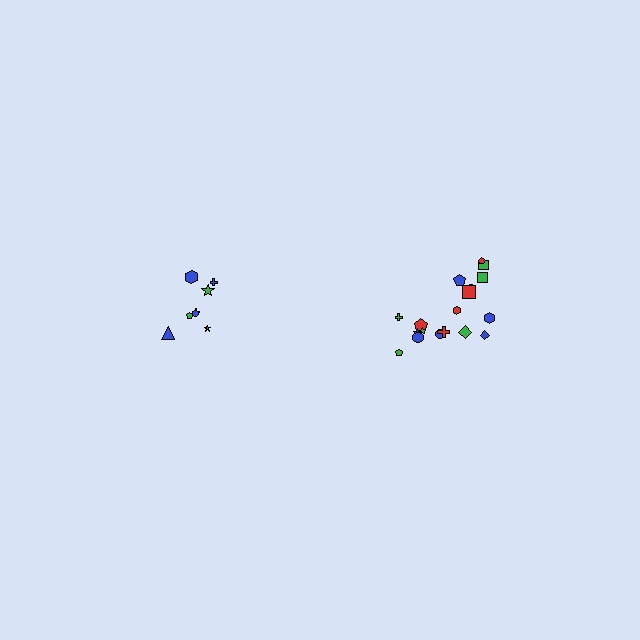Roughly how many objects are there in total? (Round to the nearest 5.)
Roughly 25 objects in total.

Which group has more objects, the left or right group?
The right group.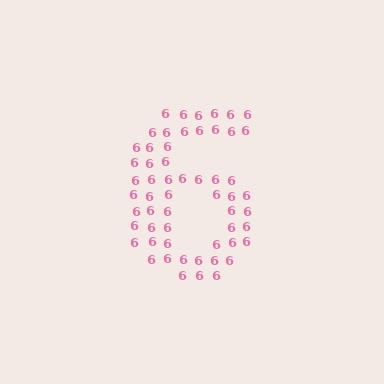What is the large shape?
The large shape is the digit 6.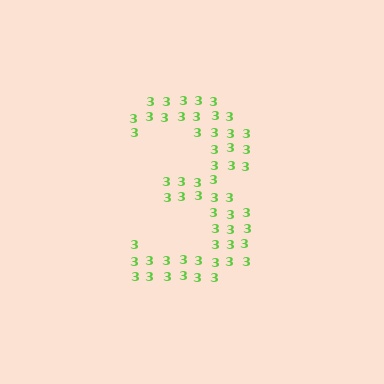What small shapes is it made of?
It is made of small digit 3's.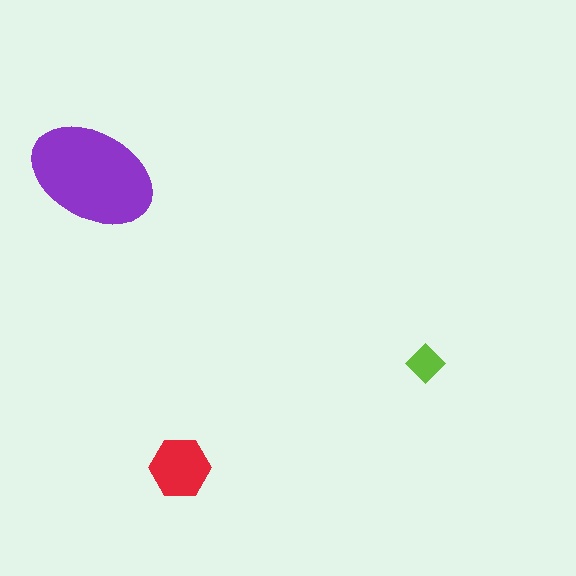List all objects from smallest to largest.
The lime diamond, the red hexagon, the purple ellipse.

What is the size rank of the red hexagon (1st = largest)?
2nd.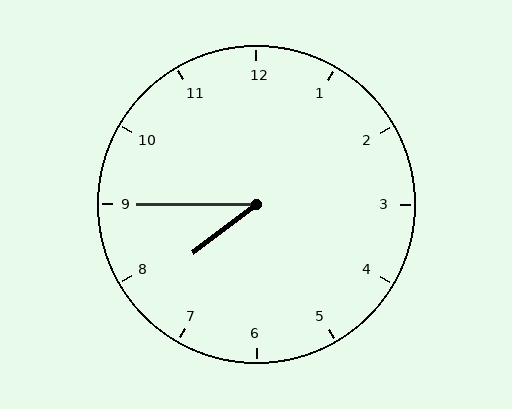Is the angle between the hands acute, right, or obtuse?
It is acute.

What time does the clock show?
7:45.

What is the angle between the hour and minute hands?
Approximately 38 degrees.